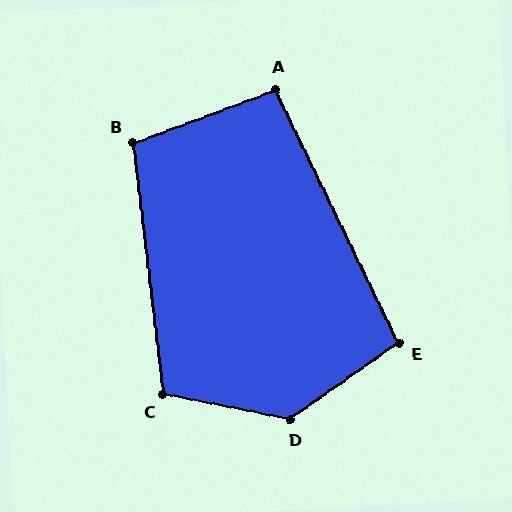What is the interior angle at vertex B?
Approximately 104 degrees (obtuse).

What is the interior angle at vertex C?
Approximately 108 degrees (obtuse).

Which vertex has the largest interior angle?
D, at approximately 134 degrees.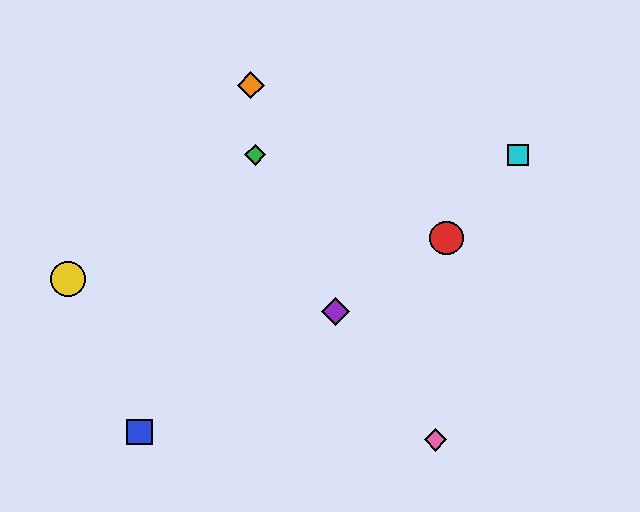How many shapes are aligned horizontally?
2 shapes (the green diamond, the cyan square) are aligned horizontally.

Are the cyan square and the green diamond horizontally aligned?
Yes, both are at y≈155.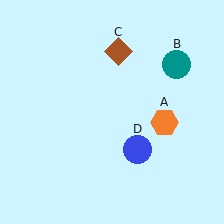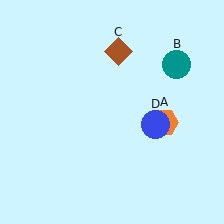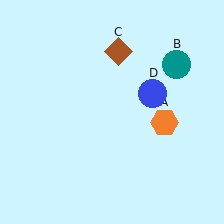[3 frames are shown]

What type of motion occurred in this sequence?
The blue circle (object D) rotated counterclockwise around the center of the scene.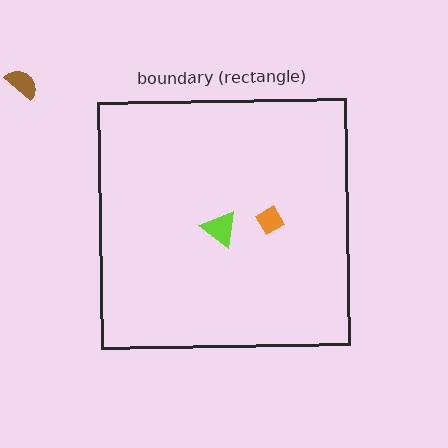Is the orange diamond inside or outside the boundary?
Inside.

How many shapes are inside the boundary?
2 inside, 1 outside.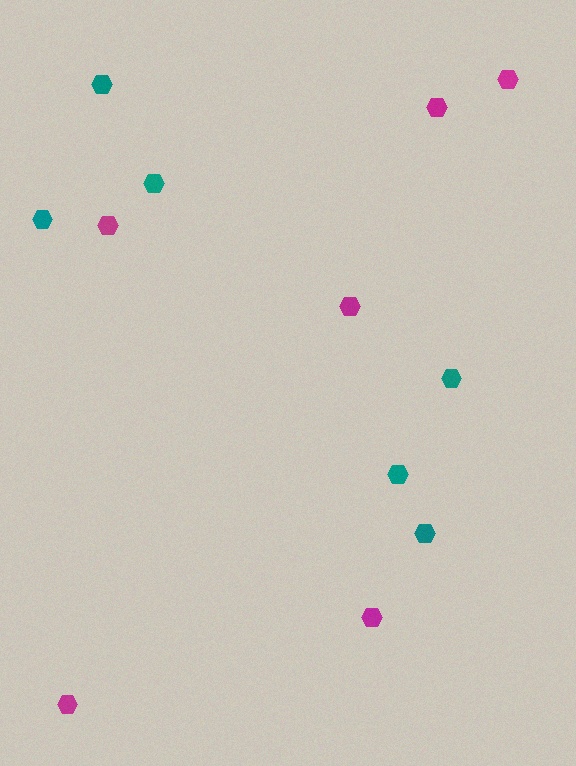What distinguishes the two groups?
There are 2 groups: one group of teal hexagons (6) and one group of magenta hexagons (6).